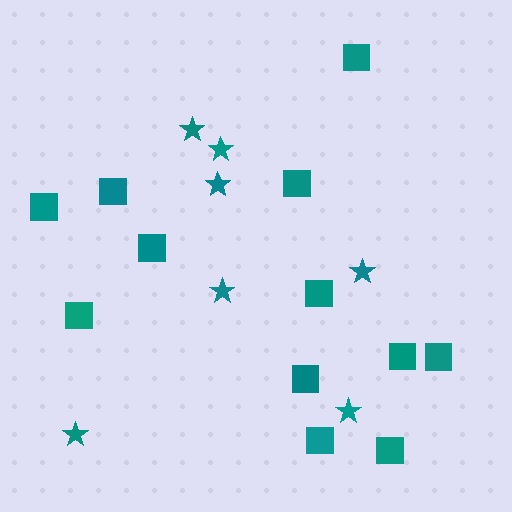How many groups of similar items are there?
There are 2 groups: one group of squares (12) and one group of stars (7).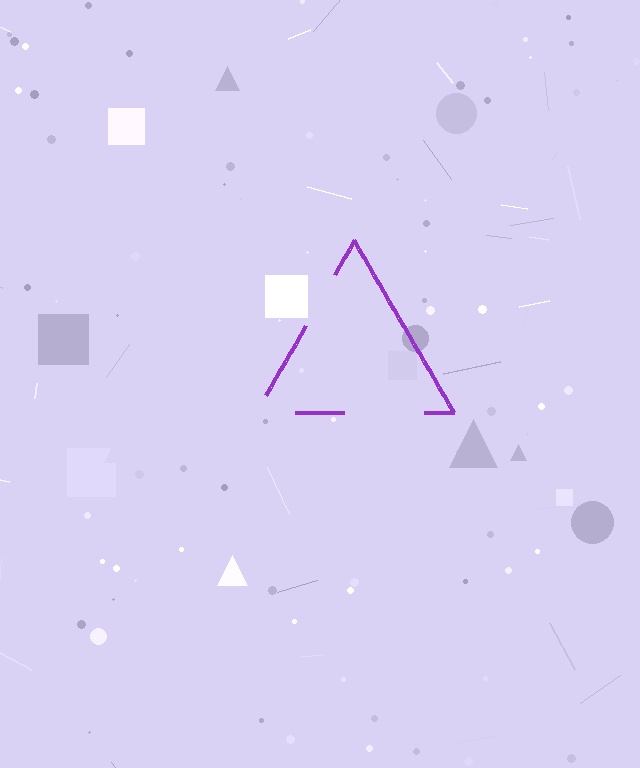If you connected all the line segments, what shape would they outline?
They would outline a triangle.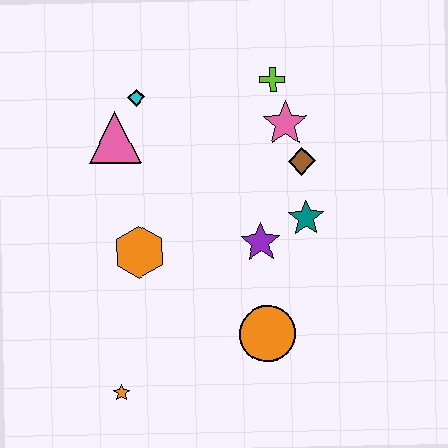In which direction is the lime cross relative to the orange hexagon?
The lime cross is above the orange hexagon.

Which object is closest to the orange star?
The orange hexagon is closest to the orange star.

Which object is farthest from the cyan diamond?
The orange star is farthest from the cyan diamond.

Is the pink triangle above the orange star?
Yes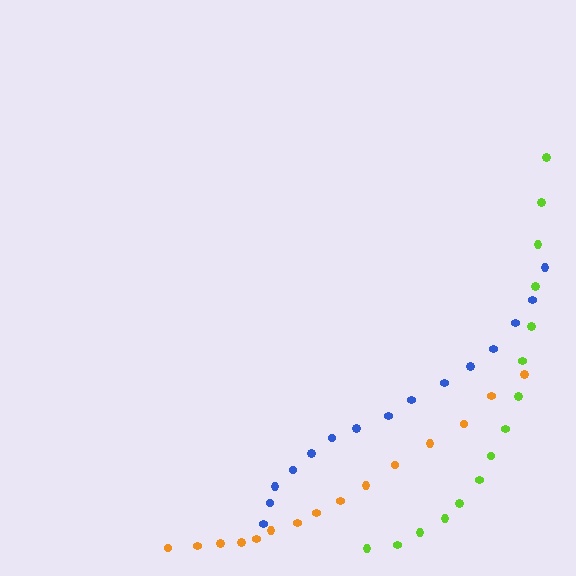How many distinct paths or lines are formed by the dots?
There are 3 distinct paths.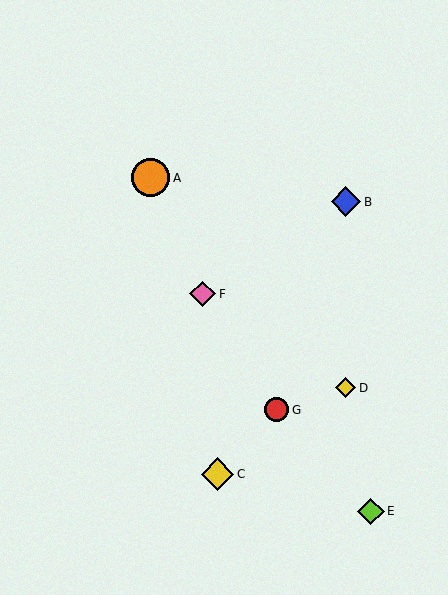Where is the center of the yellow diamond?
The center of the yellow diamond is at (346, 388).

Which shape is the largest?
The orange circle (labeled A) is the largest.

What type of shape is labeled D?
Shape D is a yellow diamond.